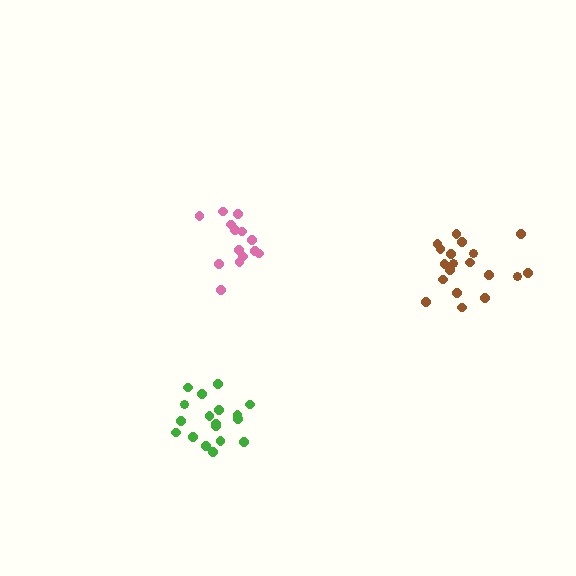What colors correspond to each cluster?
The clusters are colored: pink, green, brown.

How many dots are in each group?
Group 1: 14 dots, Group 2: 18 dots, Group 3: 19 dots (51 total).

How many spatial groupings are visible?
There are 3 spatial groupings.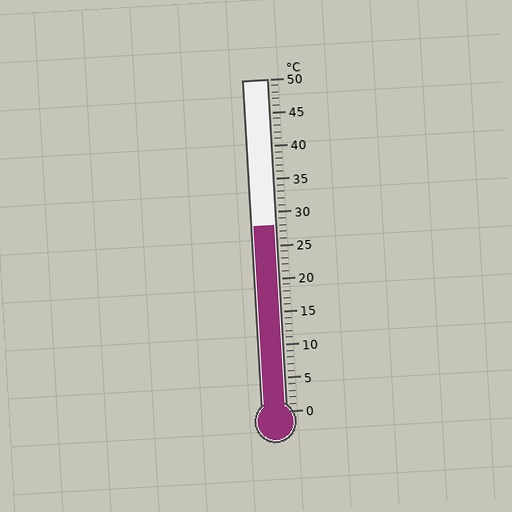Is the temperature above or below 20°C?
The temperature is above 20°C.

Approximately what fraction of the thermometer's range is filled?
The thermometer is filled to approximately 55% of its range.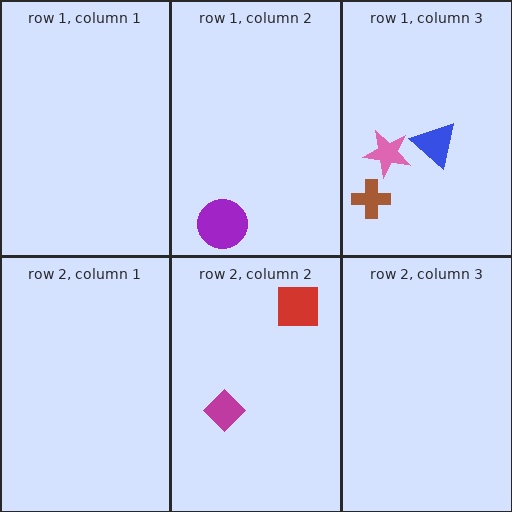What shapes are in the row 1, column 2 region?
The purple circle.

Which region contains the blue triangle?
The row 1, column 3 region.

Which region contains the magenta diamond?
The row 2, column 2 region.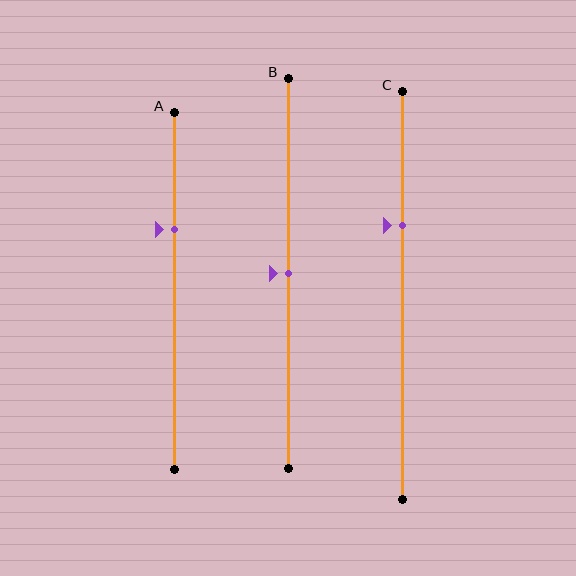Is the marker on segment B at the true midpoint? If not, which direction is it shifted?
Yes, the marker on segment B is at the true midpoint.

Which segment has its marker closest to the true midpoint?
Segment B has its marker closest to the true midpoint.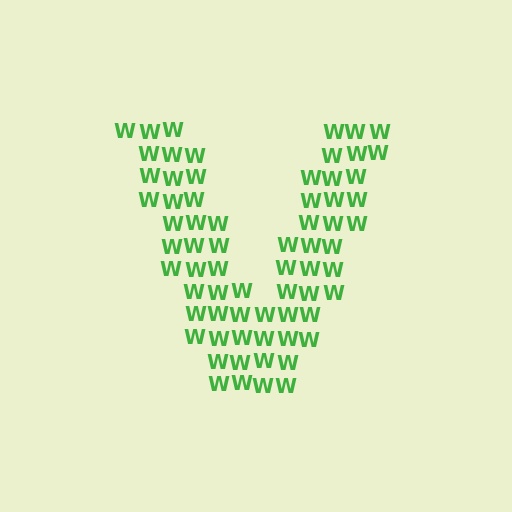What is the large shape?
The large shape is the letter V.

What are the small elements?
The small elements are letter W's.